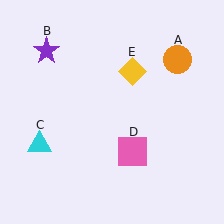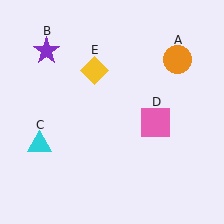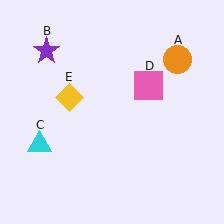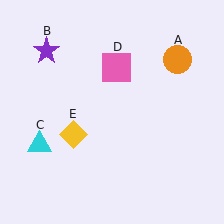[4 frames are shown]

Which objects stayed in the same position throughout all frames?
Orange circle (object A) and purple star (object B) and cyan triangle (object C) remained stationary.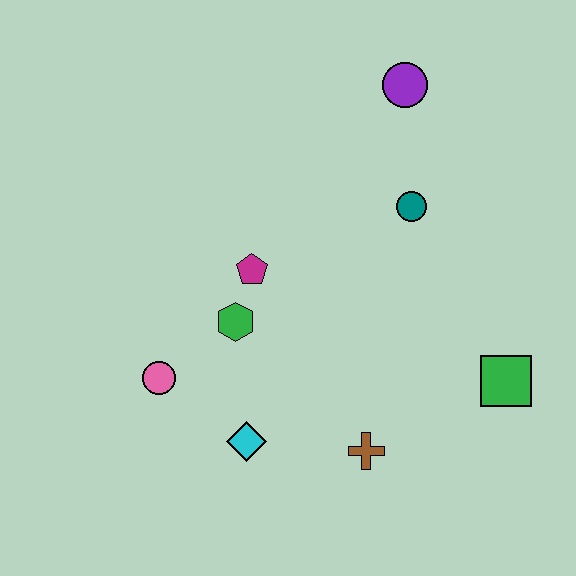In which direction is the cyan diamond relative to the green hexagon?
The cyan diamond is below the green hexagon.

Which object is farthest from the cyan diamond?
The purple circle is farthest from the cyan diamond.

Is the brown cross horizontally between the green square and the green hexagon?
Yes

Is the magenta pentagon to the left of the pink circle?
No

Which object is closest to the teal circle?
The purple circle is closest to the teal circle.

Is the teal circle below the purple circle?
Yes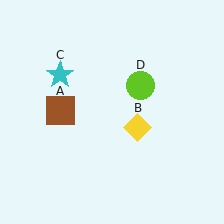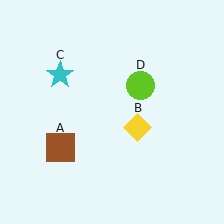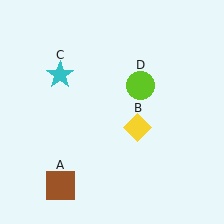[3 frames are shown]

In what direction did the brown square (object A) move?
The brown square (object A) moved down.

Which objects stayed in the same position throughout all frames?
Yellow diamond (object B) and cyan star (object C) and lime circle (object D) remained stationary.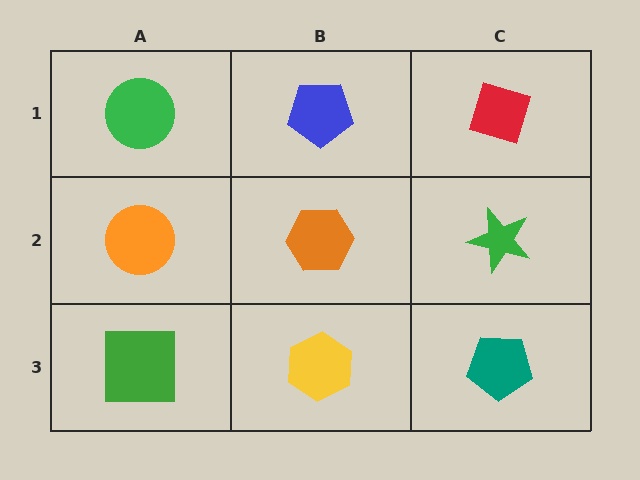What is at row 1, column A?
A green circle.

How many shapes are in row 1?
3 shapes.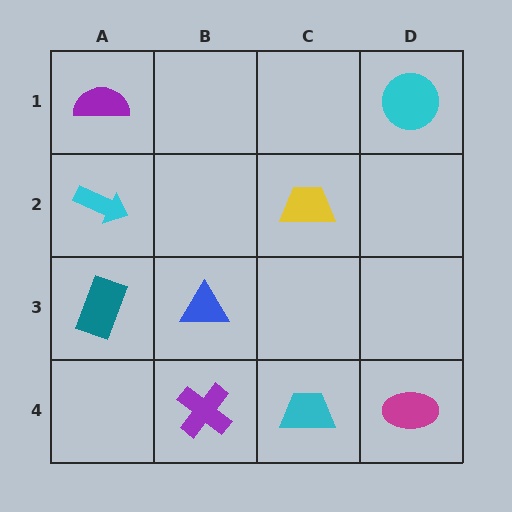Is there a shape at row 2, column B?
No, that cell is empty.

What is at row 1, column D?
A cyan circle.